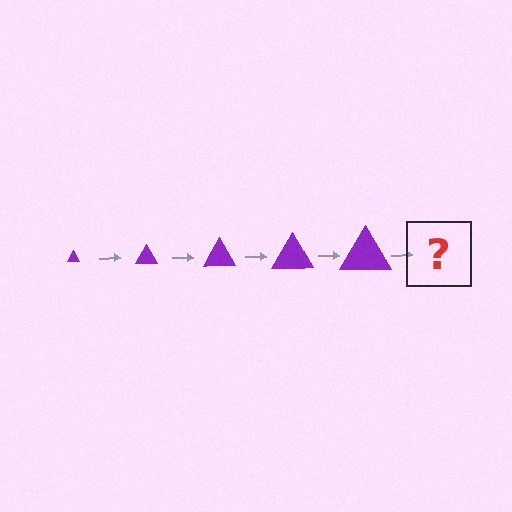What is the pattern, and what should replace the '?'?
The pattern is that the triangle gets progressively larger each step. The '?' should be a purple triangle, larger than the previous one.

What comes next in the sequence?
The next element should be a purple triangle, larger than the previous one.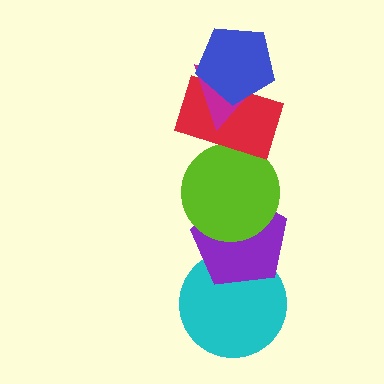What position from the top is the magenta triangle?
The magenta triangle is 2nd from the top.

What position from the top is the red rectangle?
The red rectangle is 3rd from the top.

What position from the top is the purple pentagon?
The purple pentagon is 5th from the top.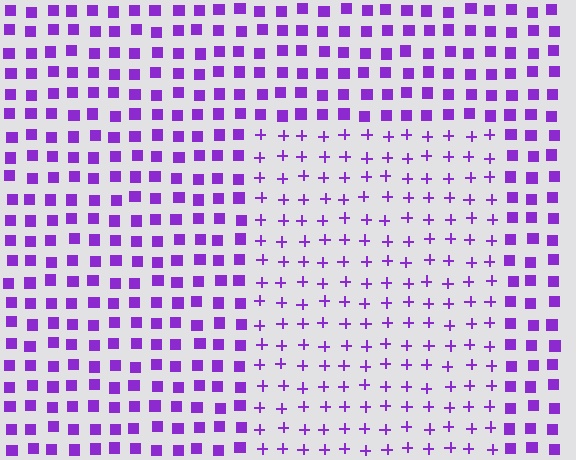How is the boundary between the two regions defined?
The boundary is defined by a change in element shape: plus signs inside vs. squares outside. All elements share the same color and spacing.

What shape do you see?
I see a rectangle.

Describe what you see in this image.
The image is filled with small purple elements arranged in a uniform grid. A rectangle-shaped region contains plus signs, while the surrounding area contains squares. The boundary is defined purely by the change in element shape.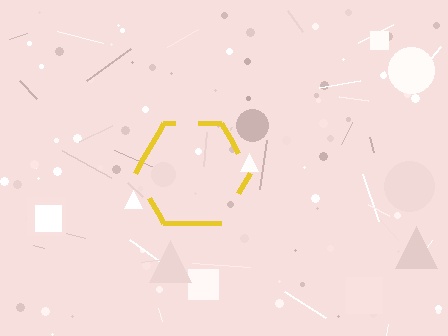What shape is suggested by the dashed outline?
The dashed outline suggests a hexagon.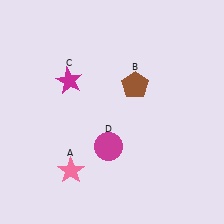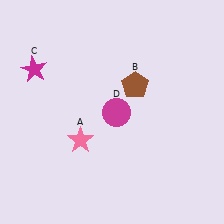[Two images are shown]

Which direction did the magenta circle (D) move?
The magenta circle (D) moved up.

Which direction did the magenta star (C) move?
The magenta star (C) moved left.